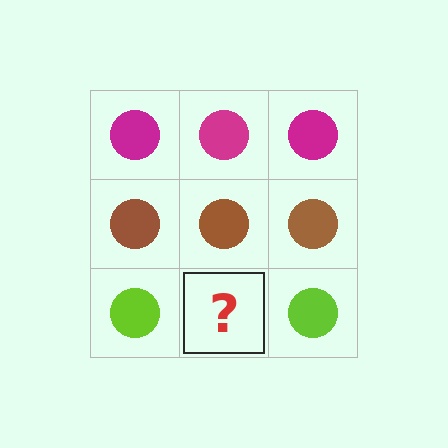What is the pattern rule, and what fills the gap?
The rule is that each row has a consistent color. The gap should be filled with a lime circle.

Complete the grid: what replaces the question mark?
The question mark should be replaced with a lime circle.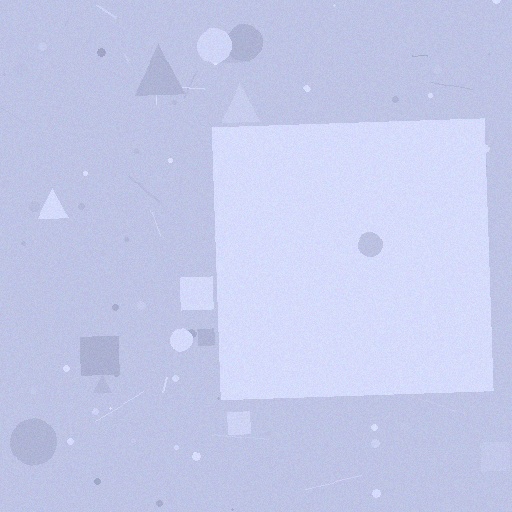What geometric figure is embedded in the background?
A square is embedded in the background.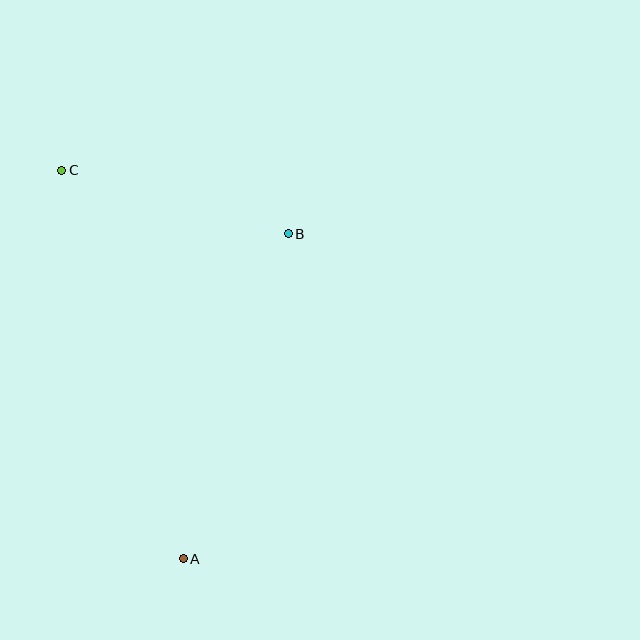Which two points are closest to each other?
Points B and C are closest to each other.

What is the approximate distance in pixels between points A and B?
The distance between A and B is approximately 342 pixels.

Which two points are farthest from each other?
Points A and C are farthest from each other.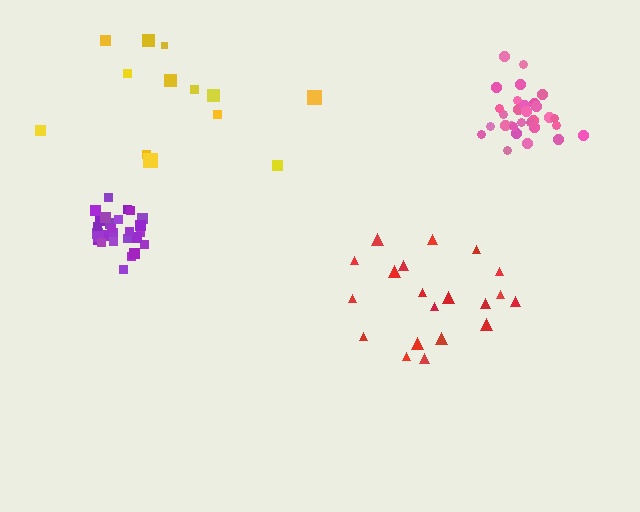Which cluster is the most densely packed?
Pink.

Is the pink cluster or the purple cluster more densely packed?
Pink.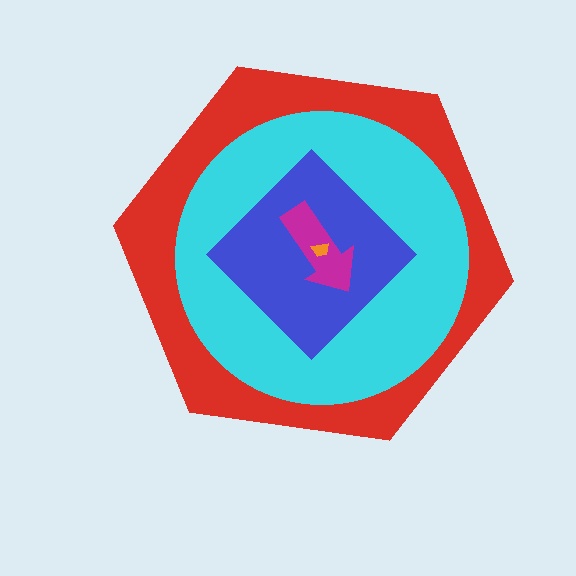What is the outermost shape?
The red hexagon.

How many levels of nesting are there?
5.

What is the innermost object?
The orange trapezoid.